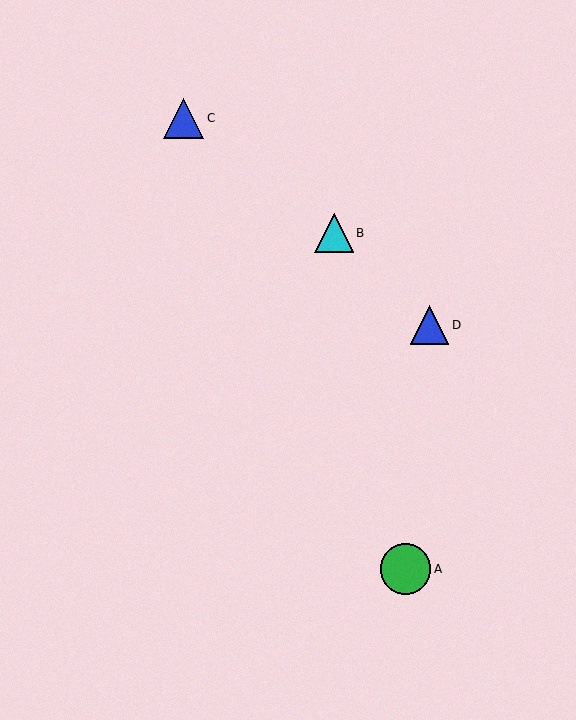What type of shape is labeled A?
Shape A is a green circle.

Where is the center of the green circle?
The center of the green circle is at (405, 569).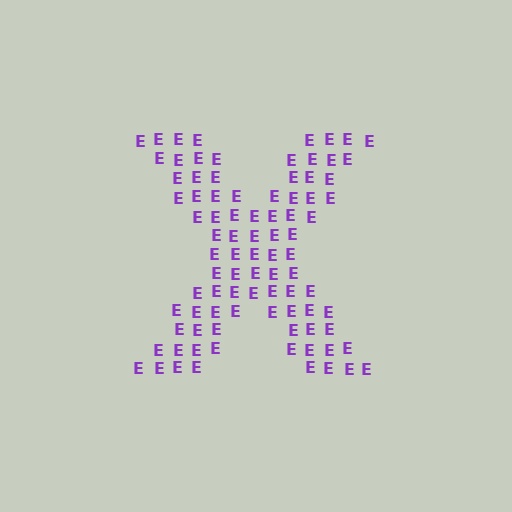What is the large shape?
The large shape is the letter X.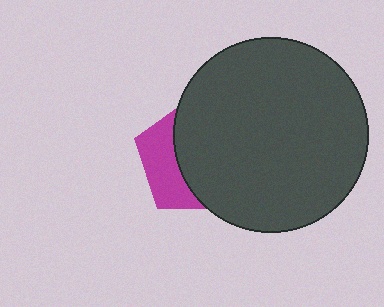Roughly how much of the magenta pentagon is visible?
A small part of it is visible (roughly 35%).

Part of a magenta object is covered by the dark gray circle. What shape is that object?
It is a pentagon.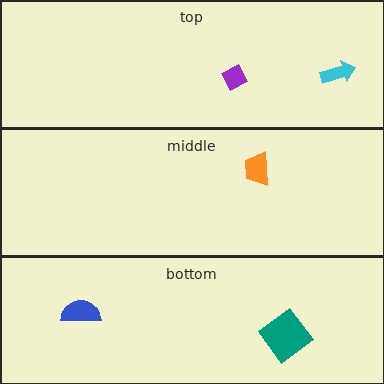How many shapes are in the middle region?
1.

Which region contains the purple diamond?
The top region.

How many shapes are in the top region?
2.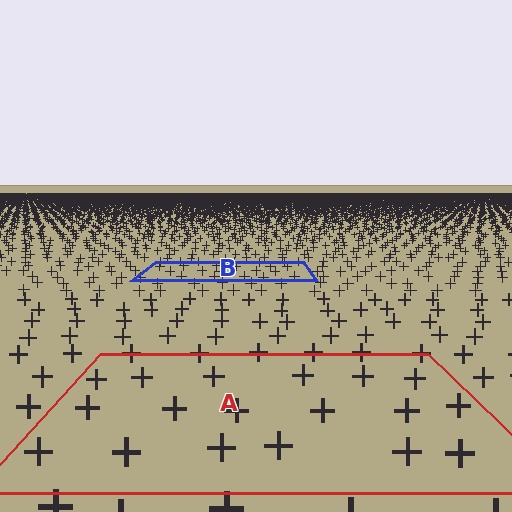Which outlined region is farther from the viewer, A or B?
Region B is farther from the viewer — the texture elements inside it appear smaller and more densely packed.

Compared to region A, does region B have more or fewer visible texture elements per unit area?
Region B has more texture elements per unit area — they are packed more densely because it is farther away.